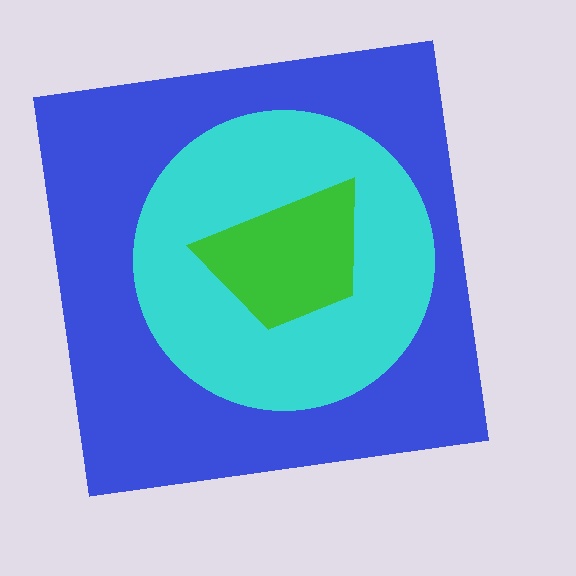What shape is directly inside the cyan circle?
The green trapezoid.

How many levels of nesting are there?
3.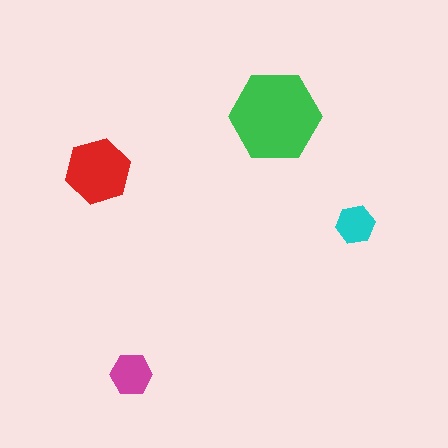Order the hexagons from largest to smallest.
the green one, the red one, the magenta one, the cyan one.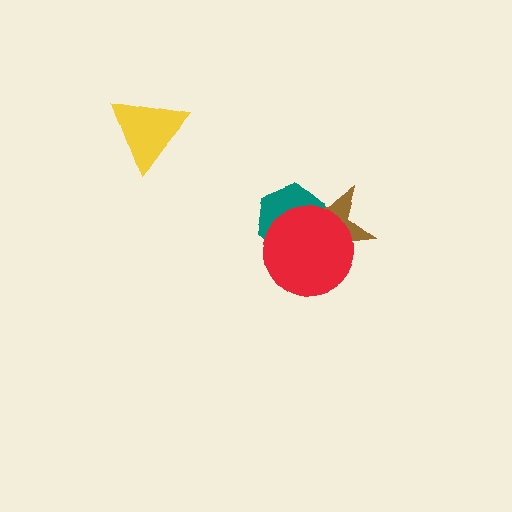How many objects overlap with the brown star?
2 objects overlap with the brown star.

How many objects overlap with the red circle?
2 objects overlap with the red circle.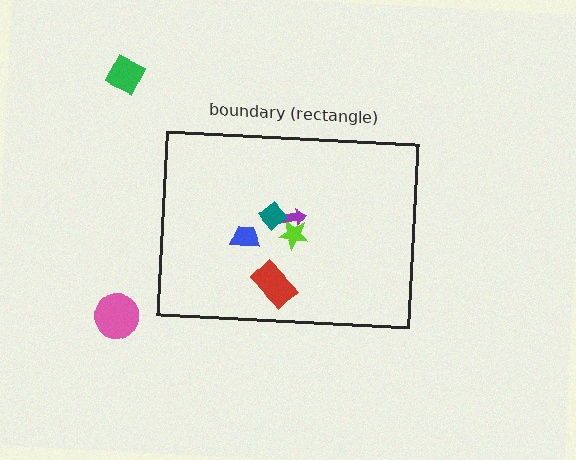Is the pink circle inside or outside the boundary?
Outside.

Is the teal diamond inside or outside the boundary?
Inside.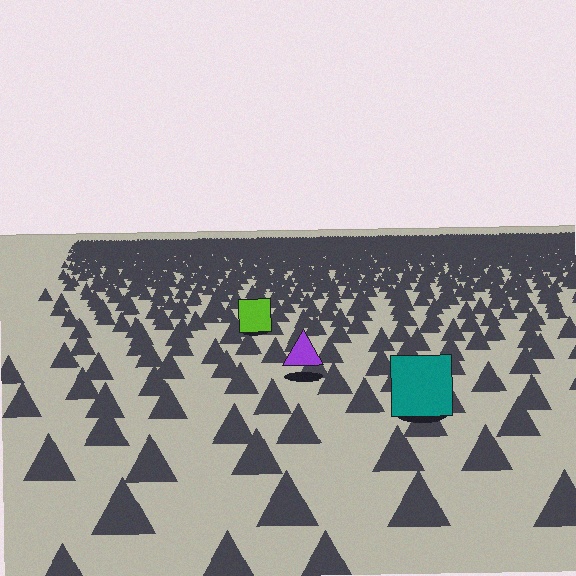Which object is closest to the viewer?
The teal square is closest. The texture marks near it are larger and more spread out.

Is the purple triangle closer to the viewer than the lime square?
Yes. The purple triangle is closer — you can tell from the texture gradient: the ground texture is coarser near it.